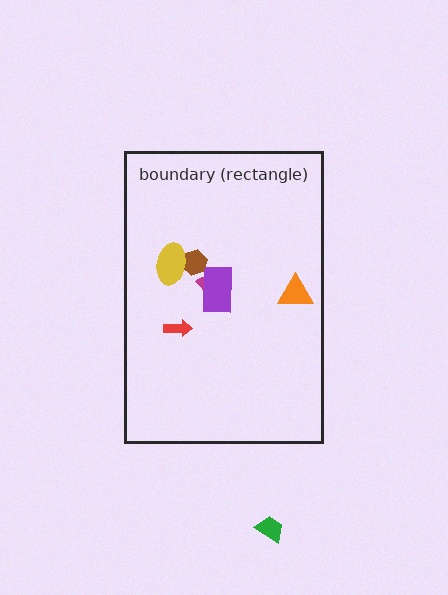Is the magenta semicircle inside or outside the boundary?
Inside.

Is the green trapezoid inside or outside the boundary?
Outside.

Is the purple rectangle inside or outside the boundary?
Inside.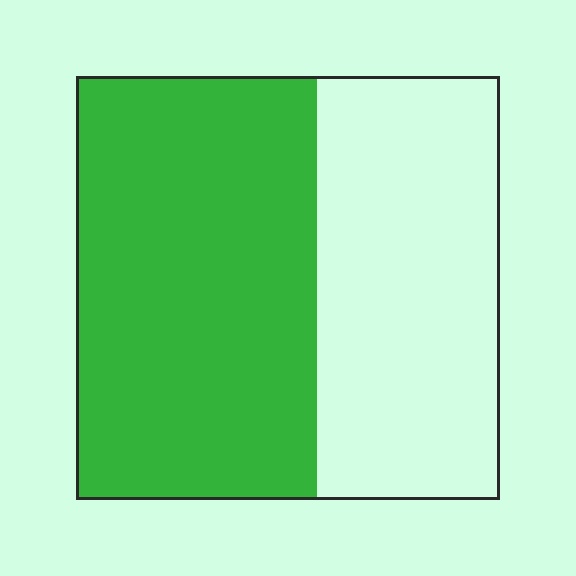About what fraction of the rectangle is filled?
About three fifths (3/5).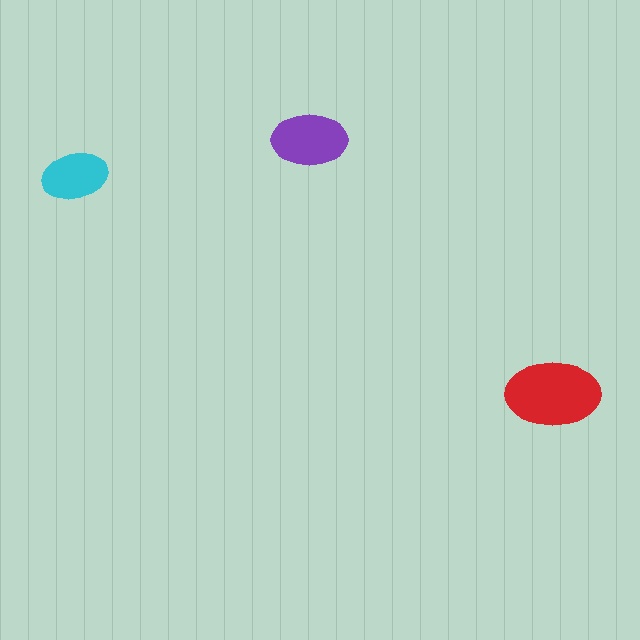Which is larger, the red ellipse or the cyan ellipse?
The red one.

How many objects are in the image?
There are 3 objects in the image.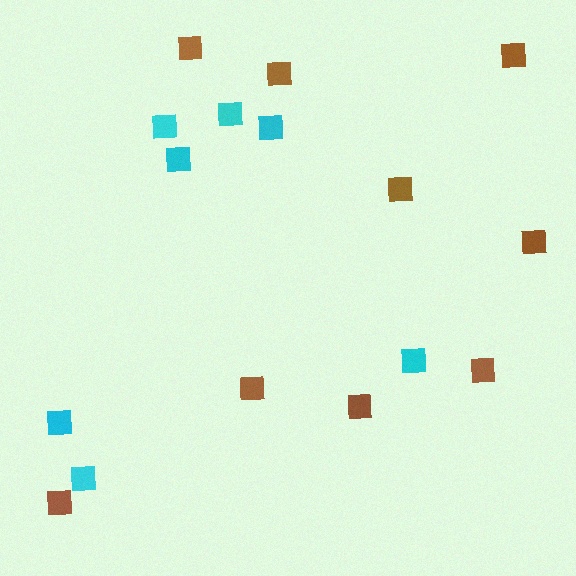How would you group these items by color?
There are 2 groups: one group of brown squares (9) and one group of cyan squares (7).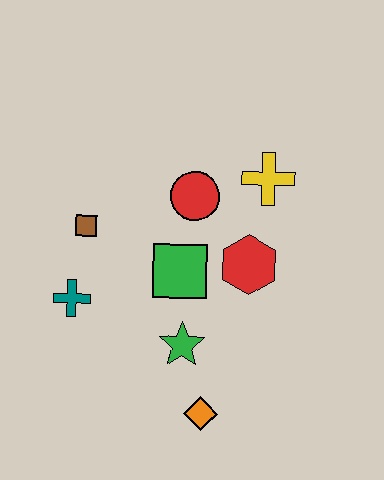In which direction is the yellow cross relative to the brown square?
The yellow cross is to the right of the brown square.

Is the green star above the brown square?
No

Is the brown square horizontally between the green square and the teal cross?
Yes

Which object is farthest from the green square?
The orange diamond is farthest from the green square.